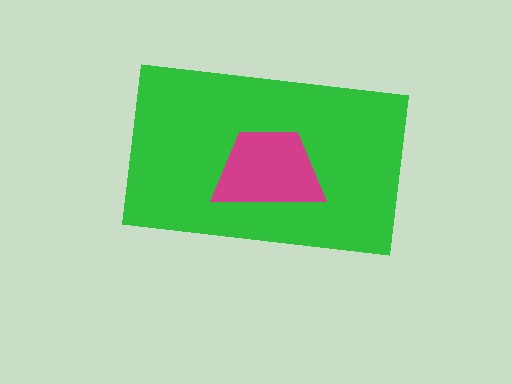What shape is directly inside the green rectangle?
The magenta trapezoid.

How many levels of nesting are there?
2.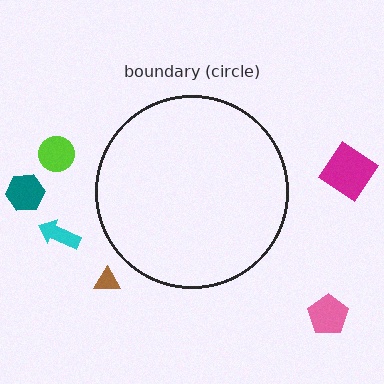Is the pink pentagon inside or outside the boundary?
Outside.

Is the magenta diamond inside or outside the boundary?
Outside.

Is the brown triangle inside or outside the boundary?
Outside.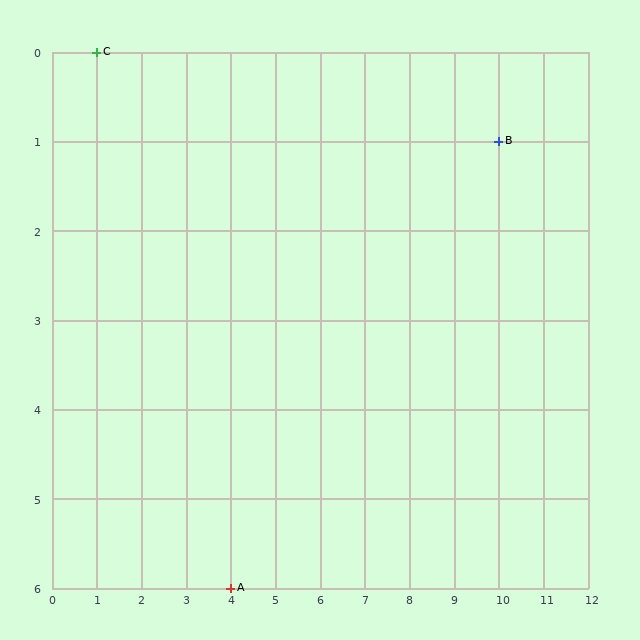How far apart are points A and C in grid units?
Points A and C are 3 columns and 6 rows apart (about 6.7 grid units diagonally).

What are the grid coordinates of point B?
Point B is at grid coordinates (10, 1).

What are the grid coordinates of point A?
Point A is at grid coordinates (4, 6).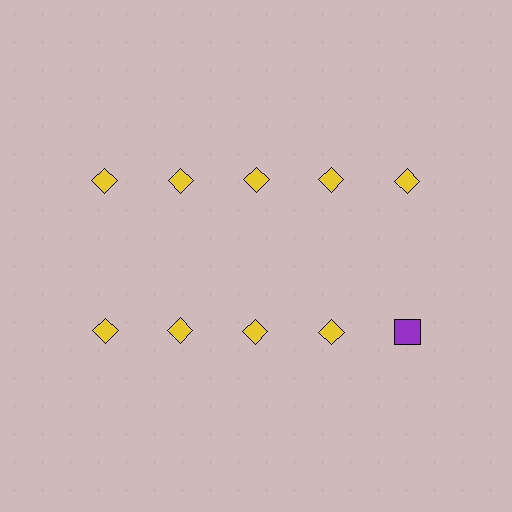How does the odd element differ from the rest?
It differs in both color (purple instead of yellow) and shape (square instead of diamond).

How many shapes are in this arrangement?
There are 10 shapes arranged in a grid pattern.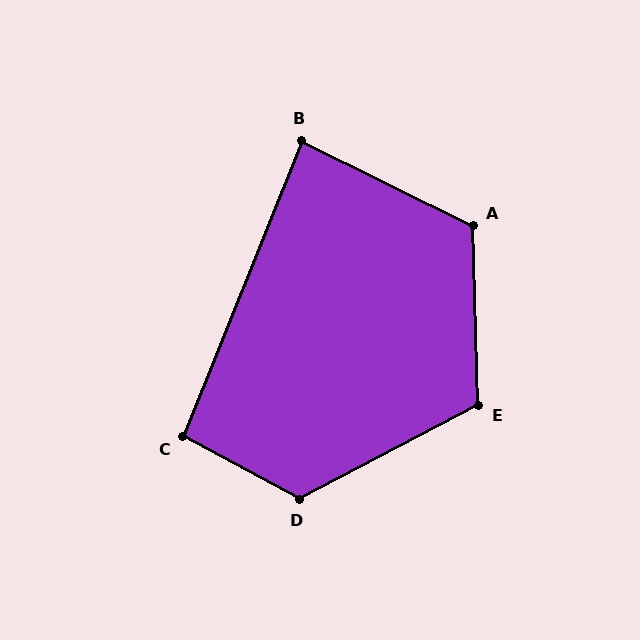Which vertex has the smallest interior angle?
B, at approximately 86 degrees.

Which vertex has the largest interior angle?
D, at approximately 124 degrees.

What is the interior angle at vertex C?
Approximately 96 degrees (obtuse).